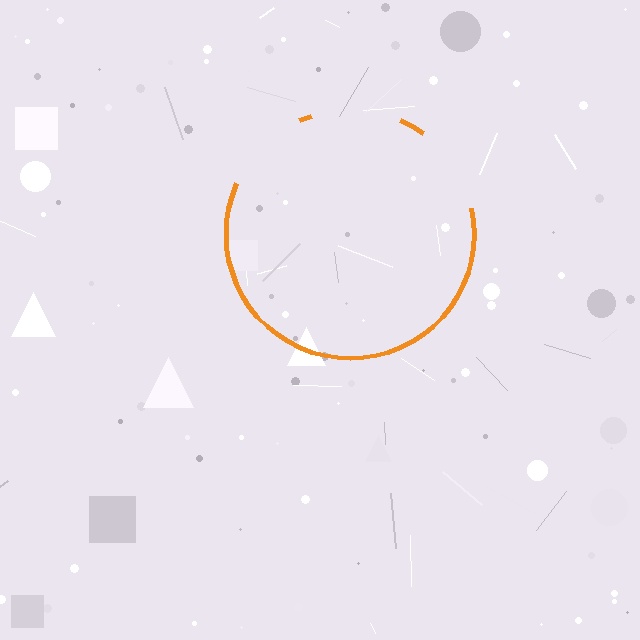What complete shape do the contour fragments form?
The contour fragments form a circle.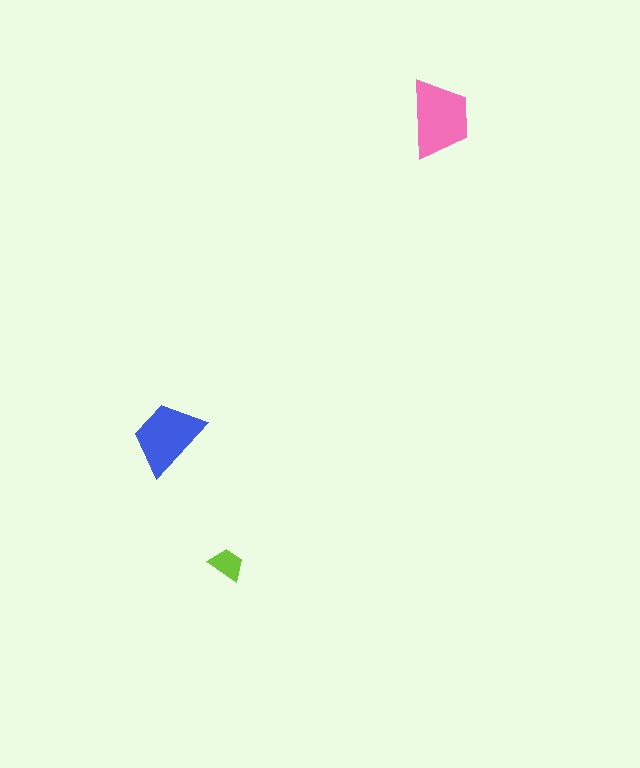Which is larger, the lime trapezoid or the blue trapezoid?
The blue one.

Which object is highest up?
The pink trapezoid is topmost.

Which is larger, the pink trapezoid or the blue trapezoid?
The pink one.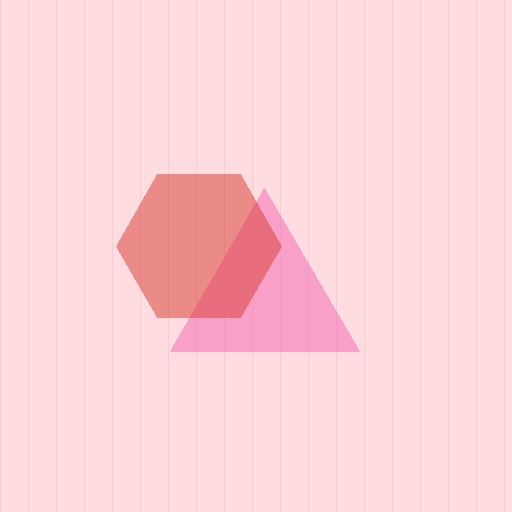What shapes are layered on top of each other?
The layered shapes are: a pink triangle, a red hexagon.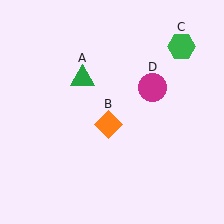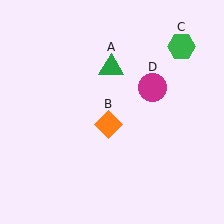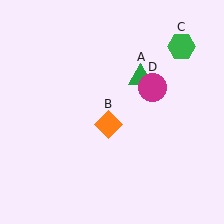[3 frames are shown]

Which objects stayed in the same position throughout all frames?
Orange diamond (object B) and green hexagon (object C) and magenta circle (object D) remained stationary.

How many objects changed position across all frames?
1 object changed position: green triangle (object A).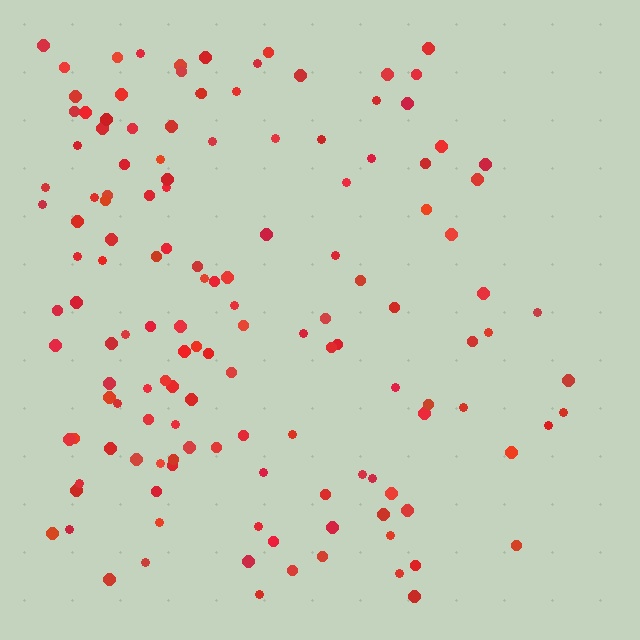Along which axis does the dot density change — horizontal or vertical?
Horizontal.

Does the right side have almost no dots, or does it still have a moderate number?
Still a moderate number, just noticeably fewer than the left.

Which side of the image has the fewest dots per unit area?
The right.